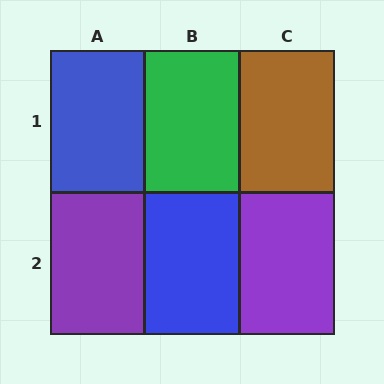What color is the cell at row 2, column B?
Blue.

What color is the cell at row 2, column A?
Purple.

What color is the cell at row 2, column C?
Purple.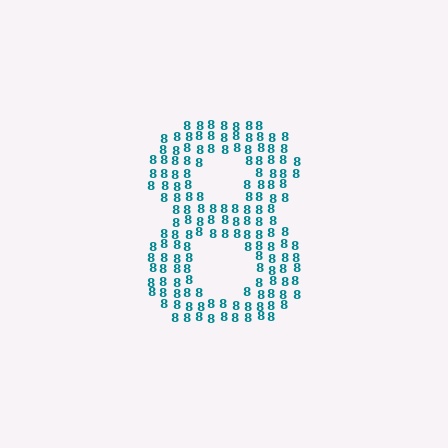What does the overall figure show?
The overall figure shows the digit 8.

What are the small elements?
The small elements are digit 8's.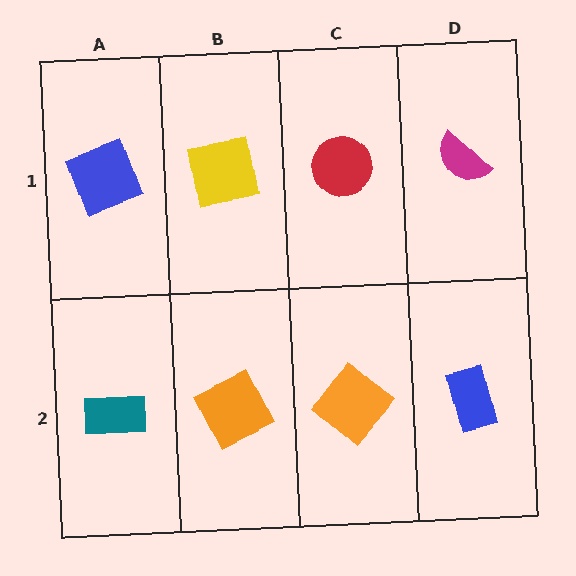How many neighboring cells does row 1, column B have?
3.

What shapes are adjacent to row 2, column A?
A blue square (row 1, column A), an orange square (row 2, column B).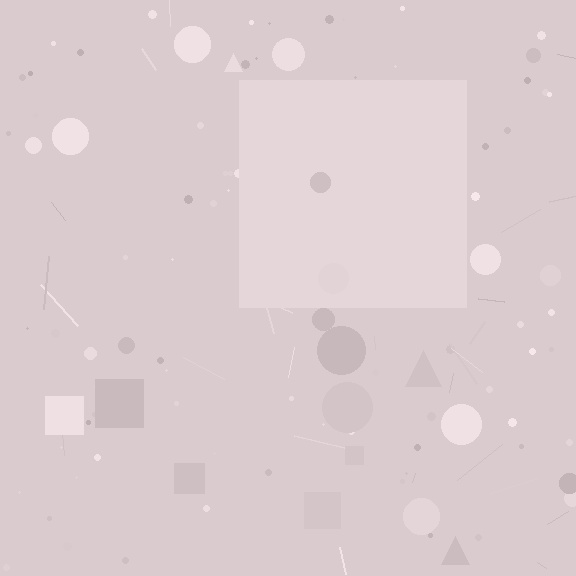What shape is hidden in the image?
A square is hidden in the image.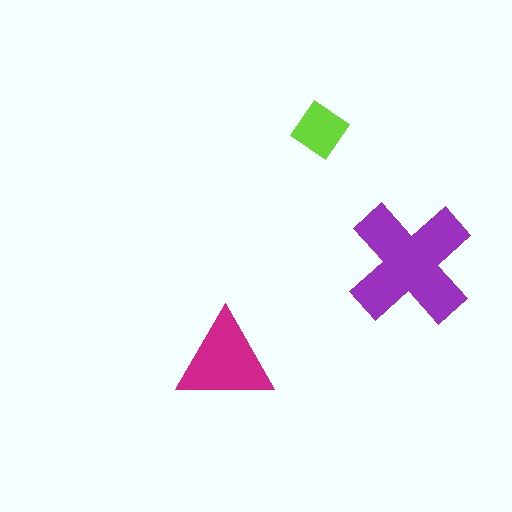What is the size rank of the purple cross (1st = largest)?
1st.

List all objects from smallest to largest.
The lime diamond, the magenta triangle, the purple cross.